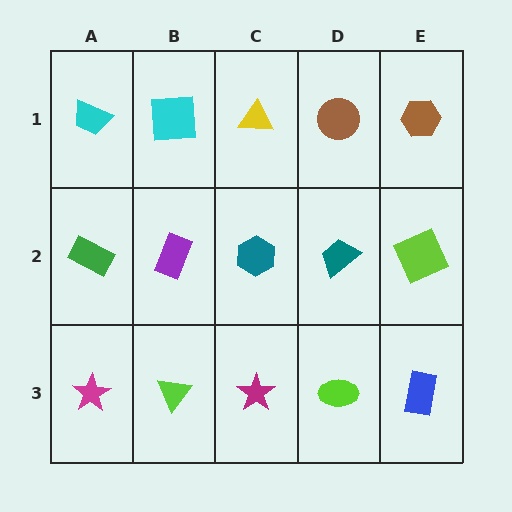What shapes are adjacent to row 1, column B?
A purple rectangle (row 2, column B), a cyan trapezoid (row 1, column A), a yellow triangle (row 1, column C).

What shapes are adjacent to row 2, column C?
A yellow triangle (row 1, column C), a magenta star (row 3, column C), a purple rectangle (row 2, column B), a teal trapezoid (row 2, column D).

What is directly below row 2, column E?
A blue rectangle.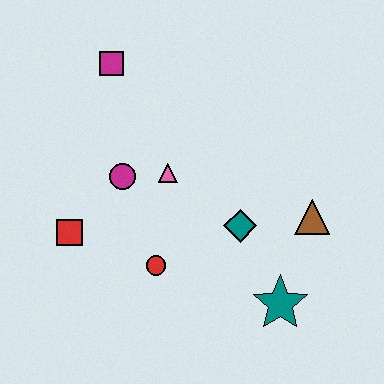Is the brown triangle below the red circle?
No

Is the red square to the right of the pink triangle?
No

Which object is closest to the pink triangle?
The magenta circle is closest to the pink triangle.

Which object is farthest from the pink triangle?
The teal star is farthest from the pink triangle.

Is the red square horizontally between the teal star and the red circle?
No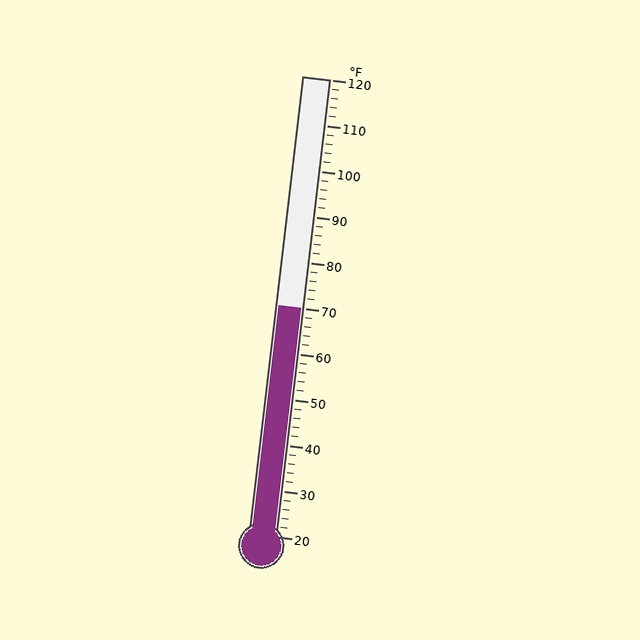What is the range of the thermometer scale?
The thermometer scale ranges from 20°F to 120°F.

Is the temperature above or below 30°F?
The temperature is above 30°F.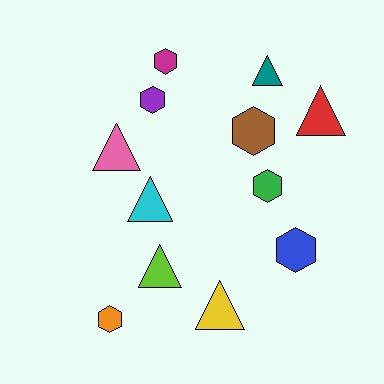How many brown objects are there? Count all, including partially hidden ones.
There is 1 brown object.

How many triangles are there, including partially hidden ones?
There are 6 triangles.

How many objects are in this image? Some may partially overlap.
There are 12 objects.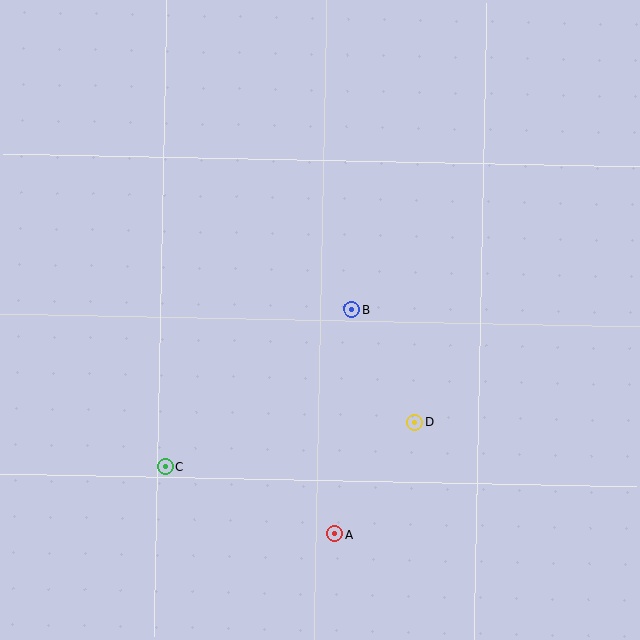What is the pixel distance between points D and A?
The distance between D and A is 138 pixels.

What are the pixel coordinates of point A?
Point A is at (334, 534).